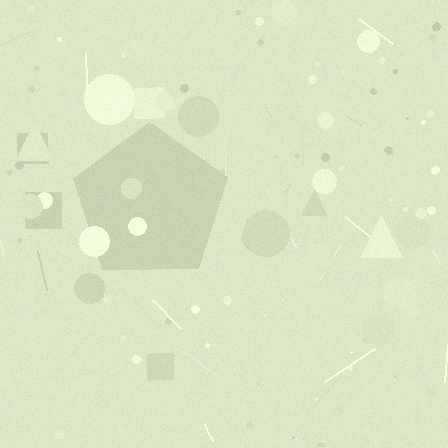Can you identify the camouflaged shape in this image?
The camouflaged shape is a pentagon.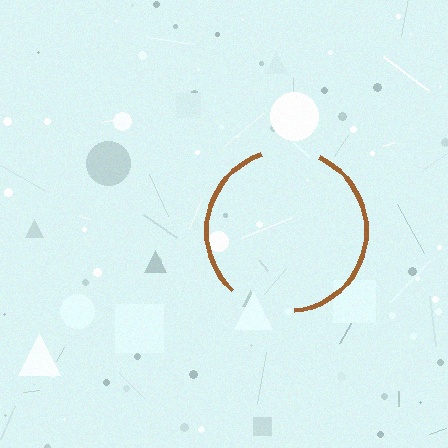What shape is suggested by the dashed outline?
The dashed outline suggests a circle.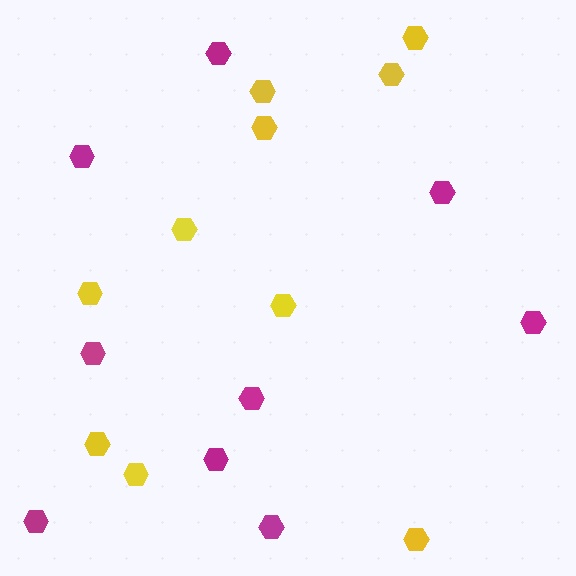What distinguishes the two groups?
There are 2 groups: one group of magenta hexagons (9) and one group of yellow hexagons (10).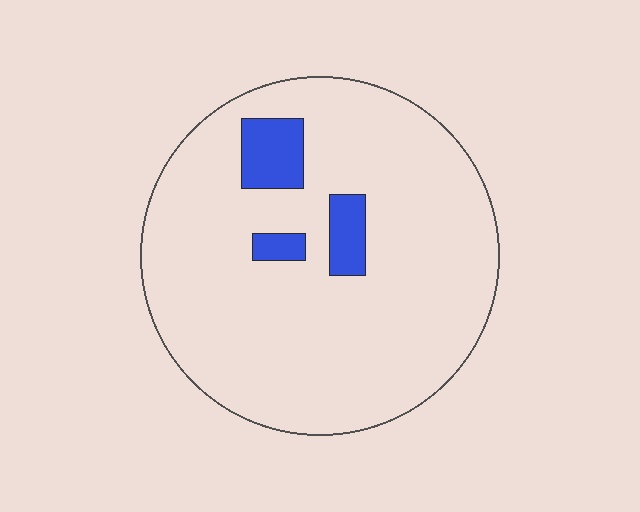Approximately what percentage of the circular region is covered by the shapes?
Approximately 10%.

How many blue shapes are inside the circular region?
3.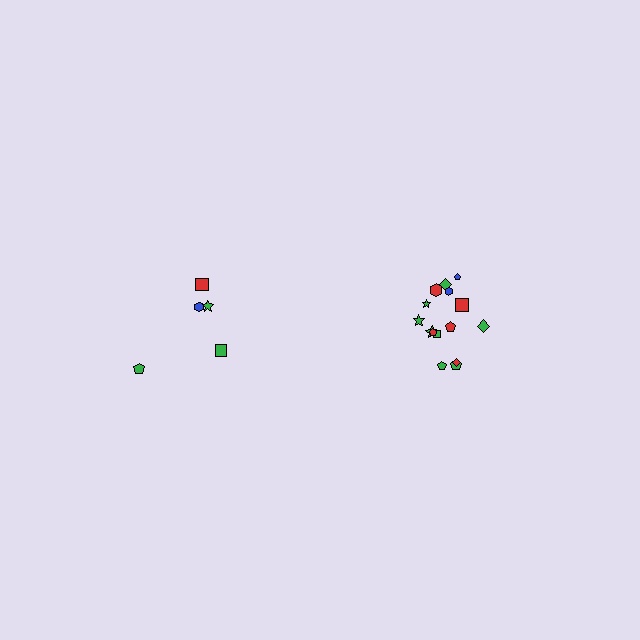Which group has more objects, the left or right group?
The right group.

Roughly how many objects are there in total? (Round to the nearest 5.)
Roughly 20 objects in total.